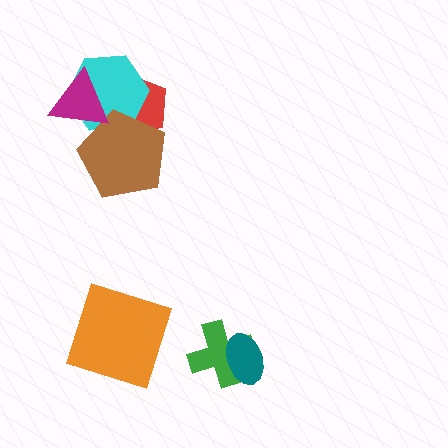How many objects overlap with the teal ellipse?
1 object overlaps with the teal ellipse.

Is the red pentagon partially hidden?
Yes, it is partially covered by another shape.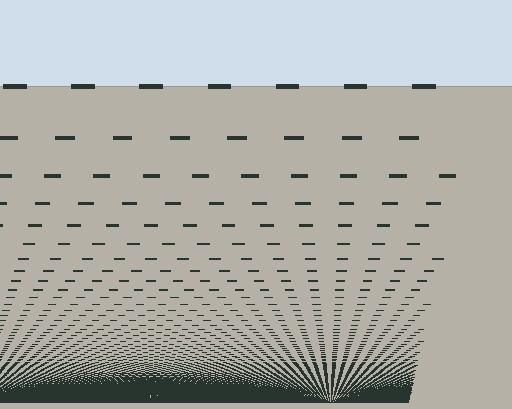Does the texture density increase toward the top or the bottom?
Density increases toward the bottom.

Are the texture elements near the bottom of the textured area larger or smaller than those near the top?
Smaller. The gradient is inverted — elements near the bottom are smaller and denser.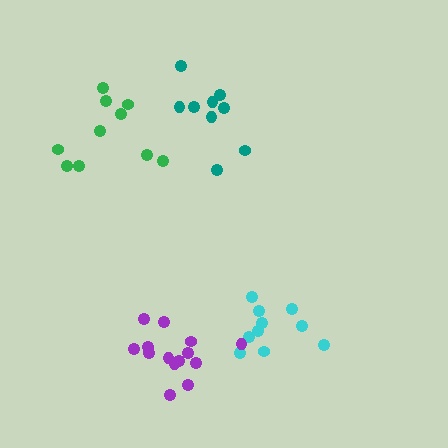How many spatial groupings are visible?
There are 4 spatial groupings.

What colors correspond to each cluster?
The clusters are colored: cyan, teal, purple, green.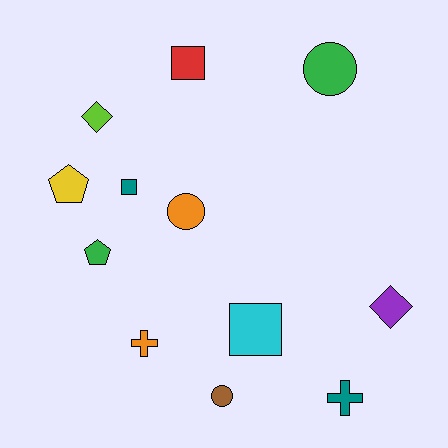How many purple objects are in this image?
There is 1 purple object.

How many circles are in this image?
There are 3 circles.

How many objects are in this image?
There are 12 objects.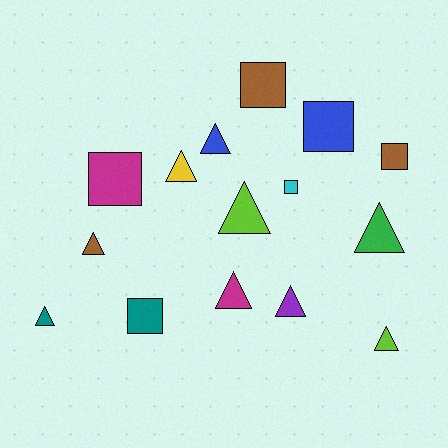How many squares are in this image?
There are 6 squares.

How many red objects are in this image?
There are no red objects.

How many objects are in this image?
There are 15 objects.